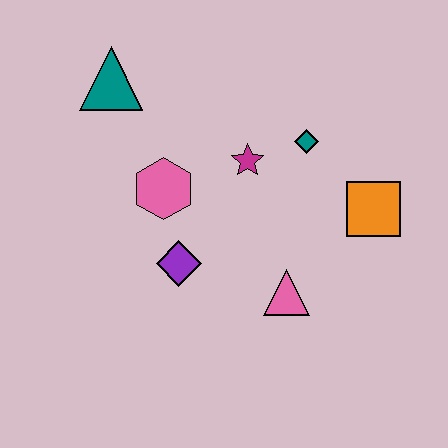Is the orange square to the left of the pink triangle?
No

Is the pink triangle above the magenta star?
No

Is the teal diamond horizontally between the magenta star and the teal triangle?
No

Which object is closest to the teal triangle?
The pink hexagon is closest to the teal triangle.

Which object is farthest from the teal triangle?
The orange square is farthest from the teal triangle.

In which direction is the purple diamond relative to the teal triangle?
The purple diamond is below the teal triangle.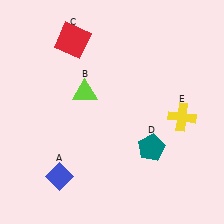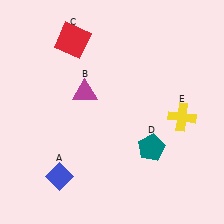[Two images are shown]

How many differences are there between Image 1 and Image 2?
There is 1 difference between the two images.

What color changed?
The triangle (B) changed from lime in Image 1 to magenta in Image 2.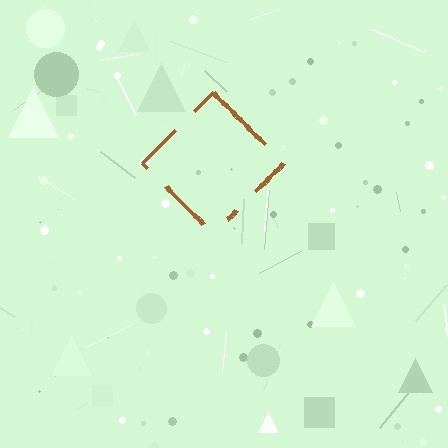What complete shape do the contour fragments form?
The contour fragments form a diamond.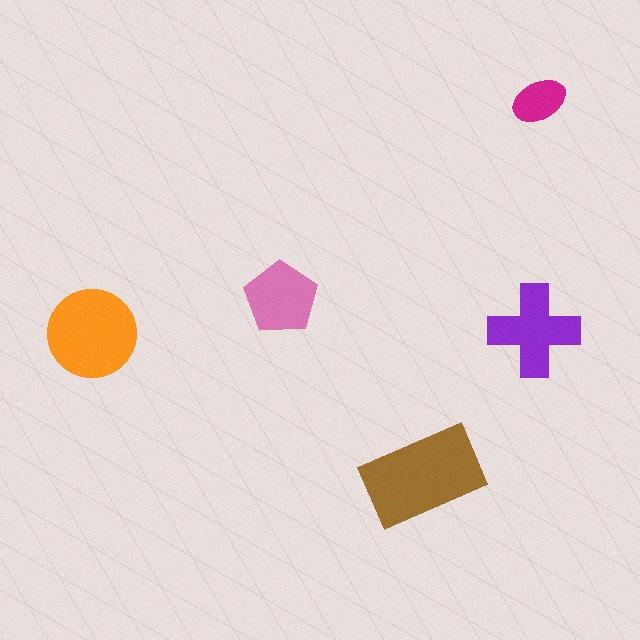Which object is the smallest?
The magenta ellipse.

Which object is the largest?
The brown rectangle.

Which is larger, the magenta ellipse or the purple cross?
The purple cross.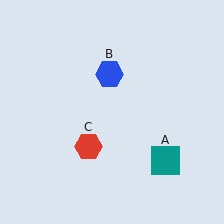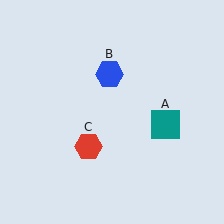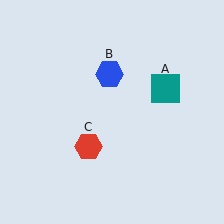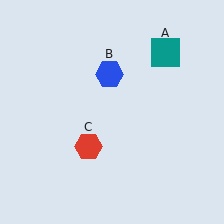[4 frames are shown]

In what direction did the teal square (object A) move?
The teal square (object A) moved up.